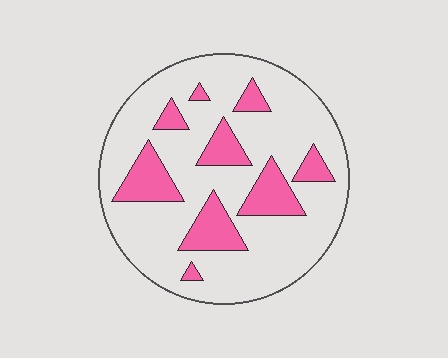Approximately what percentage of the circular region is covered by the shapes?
Approximately 20%.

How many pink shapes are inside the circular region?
9.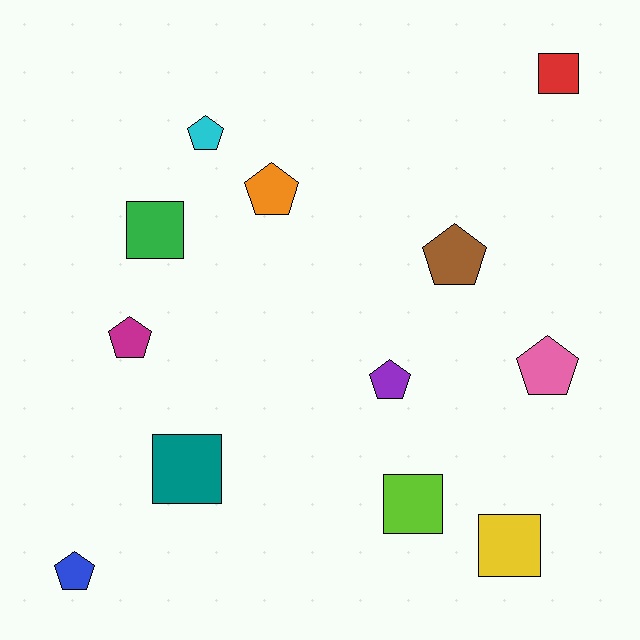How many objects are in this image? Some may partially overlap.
There are 12 objects.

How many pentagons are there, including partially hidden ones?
There are 7 pentagons.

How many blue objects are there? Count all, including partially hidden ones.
There is 1 blue object.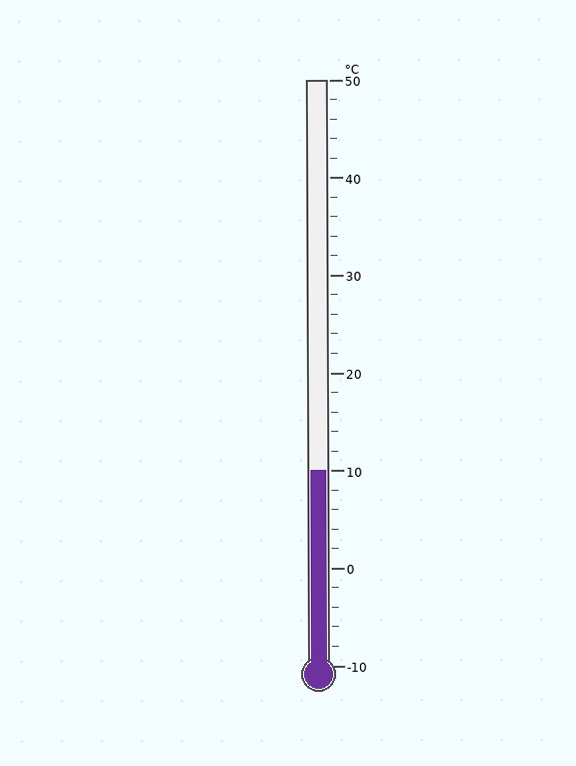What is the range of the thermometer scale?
The thermometer scale ranges from -10°C to 50°C.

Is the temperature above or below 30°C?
The temperature is below 30°C.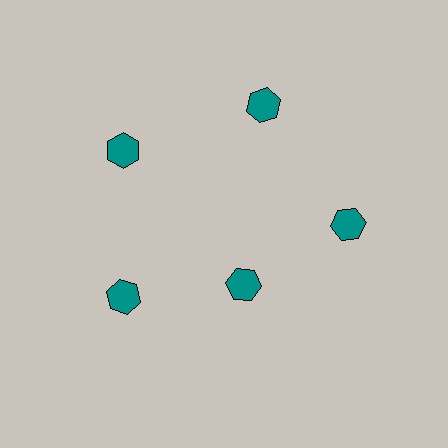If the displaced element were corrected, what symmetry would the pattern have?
It would have 5-fold rotational symmetry — the pattern would map onto itself every 72 degrees.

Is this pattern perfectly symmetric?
No. The 5 teal hexagons are arranged in a ring, but one element near the 5 o'clock position is pulled inward toward the center, breaking the 5-fold rotational symmetry.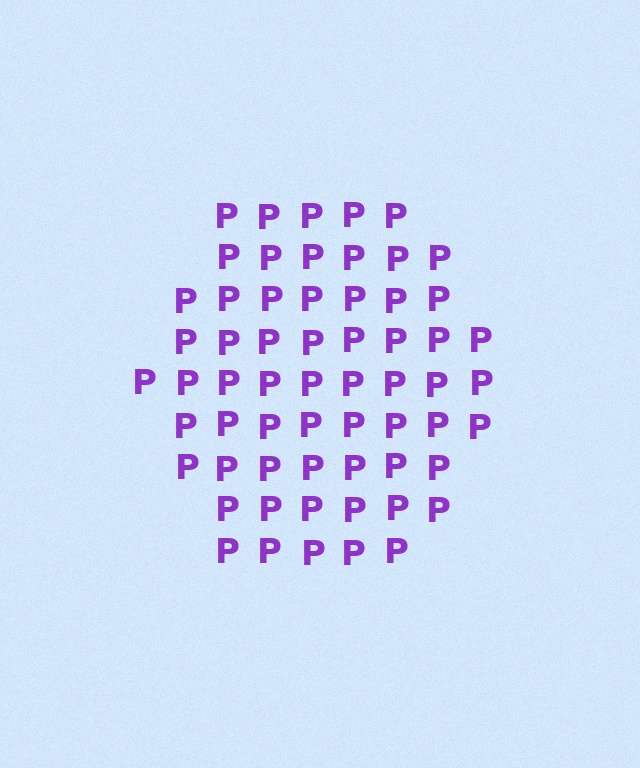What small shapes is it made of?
It is made of small letter P's.